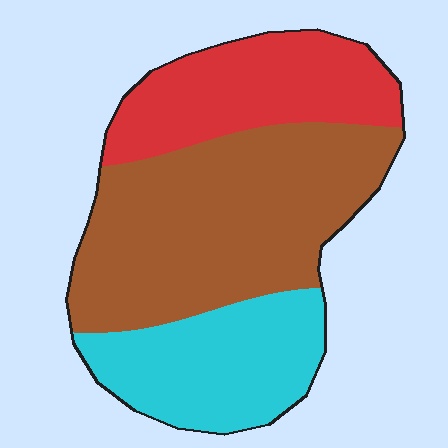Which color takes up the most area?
Brown, at roughly 50%.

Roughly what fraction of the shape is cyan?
Cyan covers roughly 25% of the shape.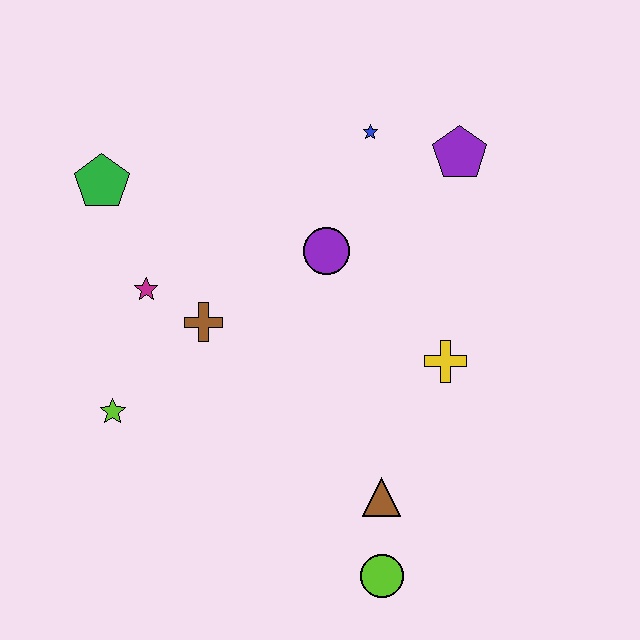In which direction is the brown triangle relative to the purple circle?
The brown triangle is below the purple circle.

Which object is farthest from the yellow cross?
The green pentagon is farthest from the yellow cross.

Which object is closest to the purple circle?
The blue star is closest to the purple circle.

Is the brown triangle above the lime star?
No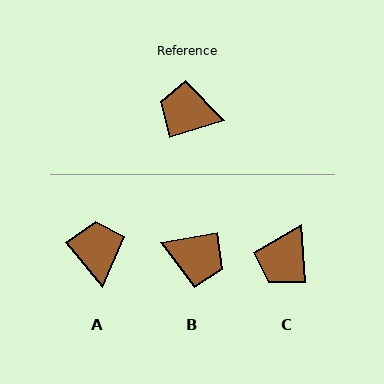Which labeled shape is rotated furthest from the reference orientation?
B, about 173 degrees away.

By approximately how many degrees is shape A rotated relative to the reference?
Approximately 68 degrees clockwise.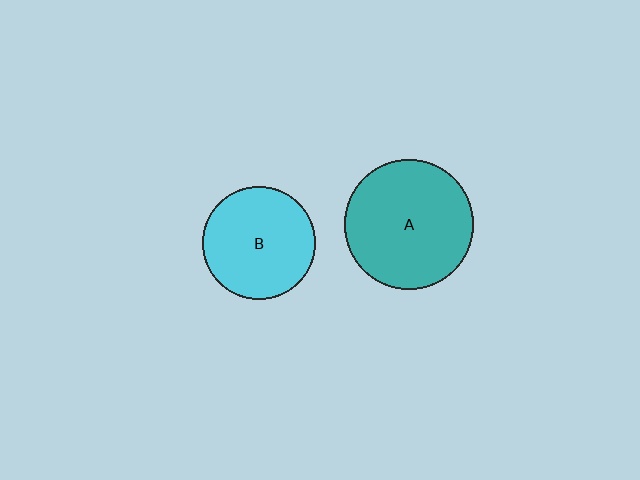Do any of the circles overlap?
No, none of the circles overlap.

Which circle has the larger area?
Circle A (teal).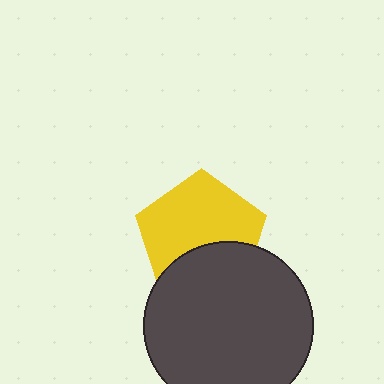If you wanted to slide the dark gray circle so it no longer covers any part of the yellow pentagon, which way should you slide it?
Slide it down — that is the most direct way to separate the two shapes.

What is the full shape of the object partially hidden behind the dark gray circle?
The partially hidden object is a yellow pentagon.